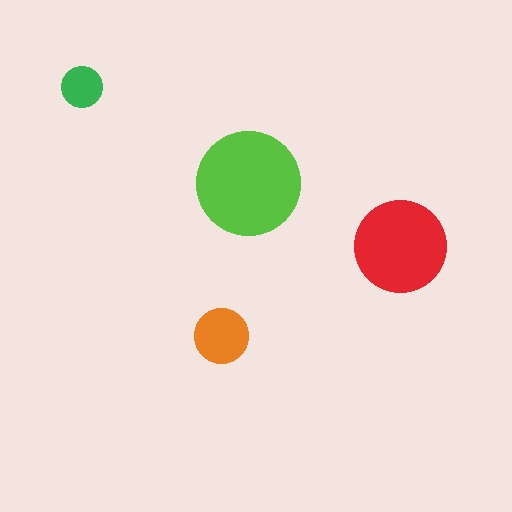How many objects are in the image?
There are 4 objects in the image.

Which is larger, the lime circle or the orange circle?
The lime one.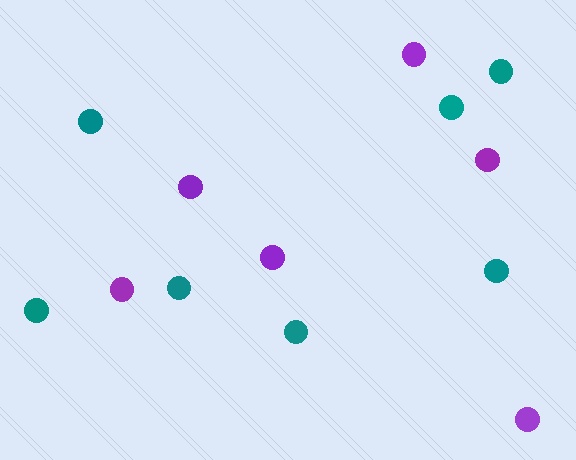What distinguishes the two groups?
There are 2 groups: one group of purple circles (6) and one group of teal circles (7).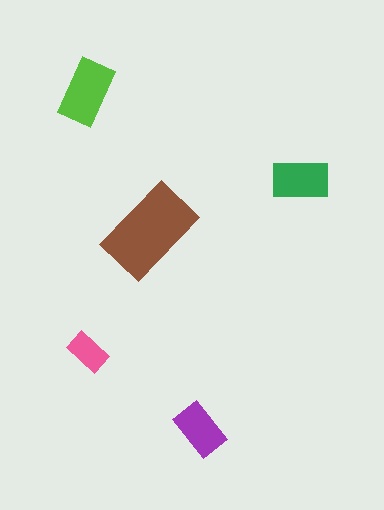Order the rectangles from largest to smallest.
the brown one, the lime one, the green one, the purple one, the pink one.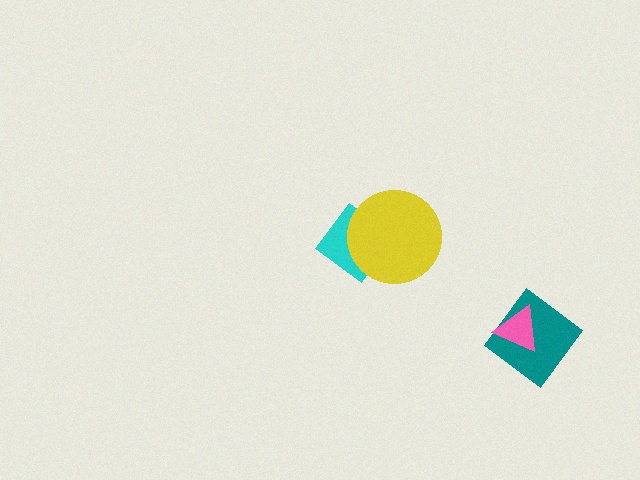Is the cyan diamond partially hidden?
Yes, it is partially covered by another shape.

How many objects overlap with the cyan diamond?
1 object overlaps with the cyan diamond.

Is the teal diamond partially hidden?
Yes, it is partially covered by another shape.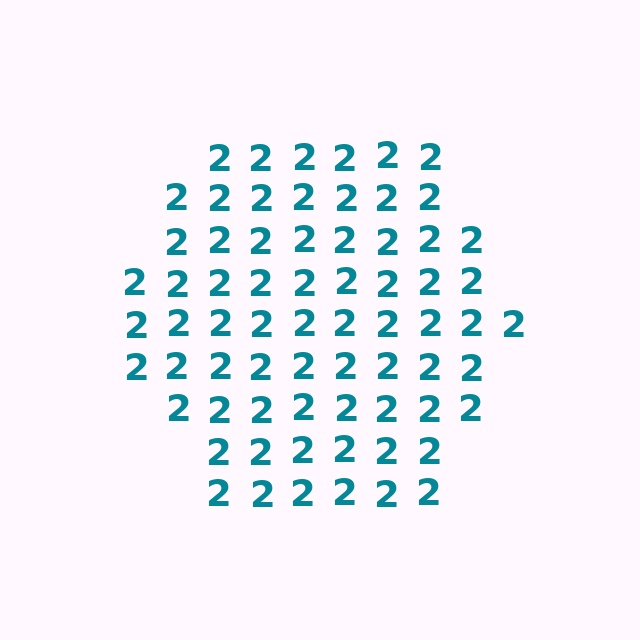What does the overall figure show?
The overall figure shows a hexagon.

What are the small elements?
The small elements are digit 2's.